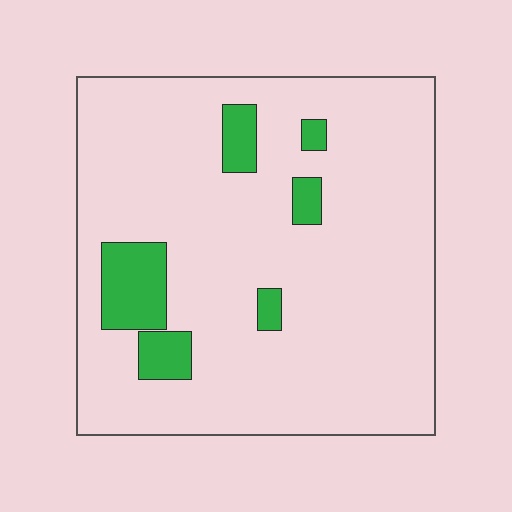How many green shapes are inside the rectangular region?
6.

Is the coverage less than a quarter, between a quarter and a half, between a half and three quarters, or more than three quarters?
Less than a quarter.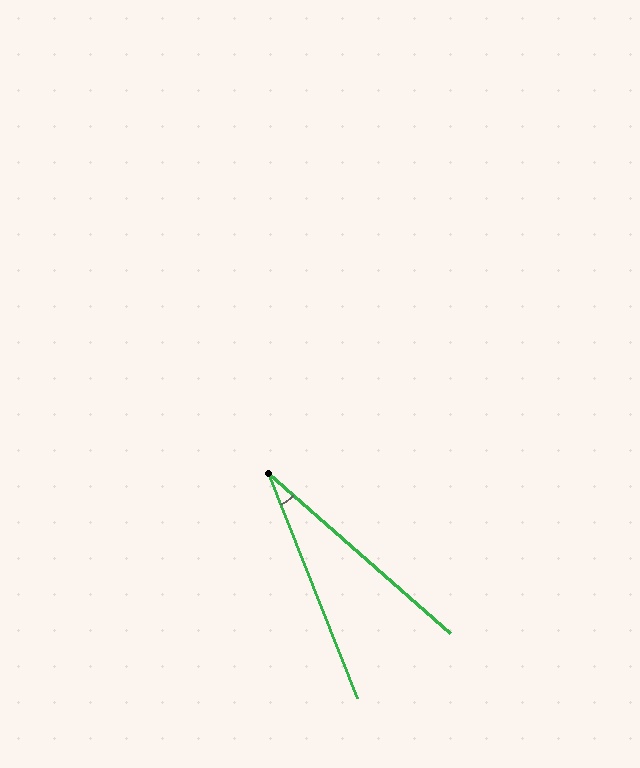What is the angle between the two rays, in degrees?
Approximately 27 degrees.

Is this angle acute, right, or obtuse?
It is acute.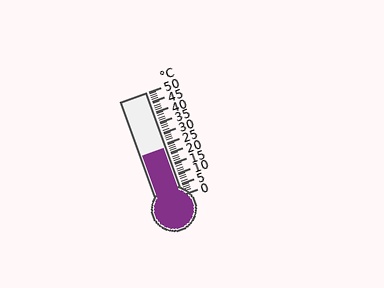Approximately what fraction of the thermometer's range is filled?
The thermometer is filled to approximately 45% of its range.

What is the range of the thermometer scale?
The thermometer scale ranges from 0°C to 50°C.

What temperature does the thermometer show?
The thermometer shows approximately 23°C.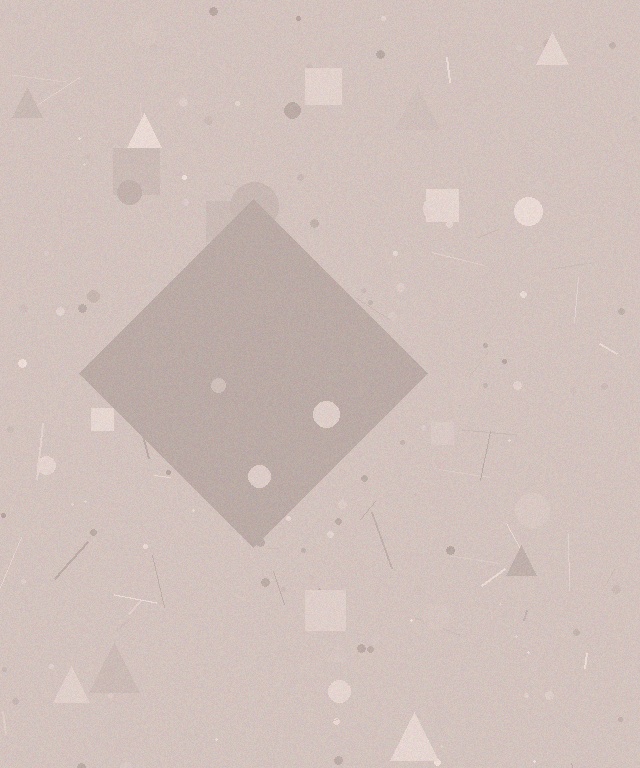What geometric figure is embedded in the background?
A diamond is embedded in the background.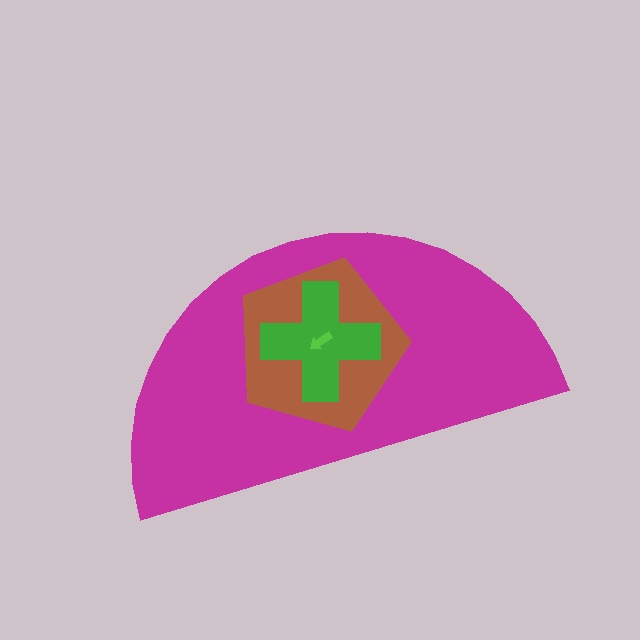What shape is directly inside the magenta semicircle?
The brown pentagon.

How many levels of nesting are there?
4.